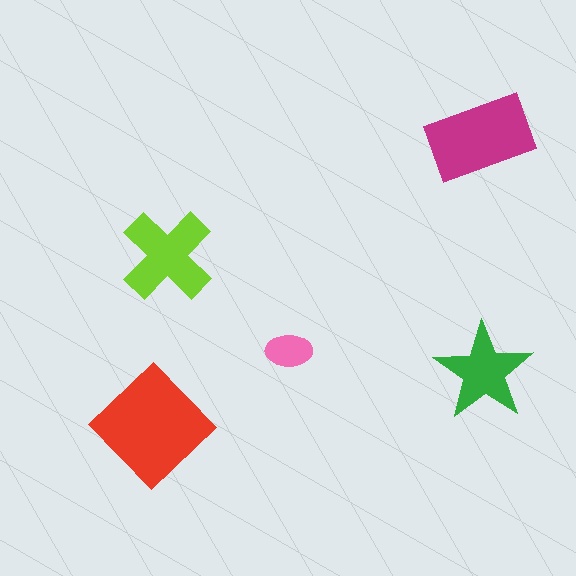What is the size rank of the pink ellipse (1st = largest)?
5th.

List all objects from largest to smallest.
The red diamond, the magenta rectangle, the lime cross, the green star, the pink ellipse.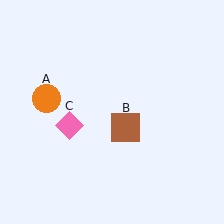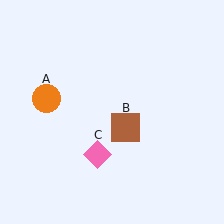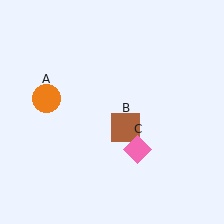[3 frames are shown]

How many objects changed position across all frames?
1 object changed position: pink diamond (object C).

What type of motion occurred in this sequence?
The pink diamond (object C) rotated counterclockwise around the center of the scene.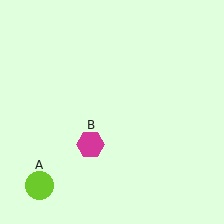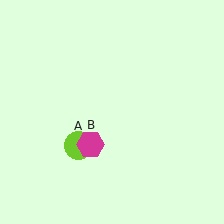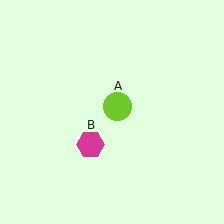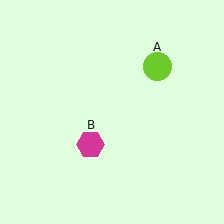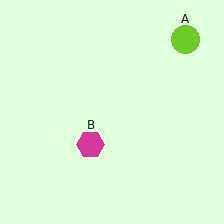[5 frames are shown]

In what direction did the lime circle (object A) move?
The lime circle (object A) moved up and to the right.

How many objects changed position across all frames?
1 object changed position: lime circle (object A).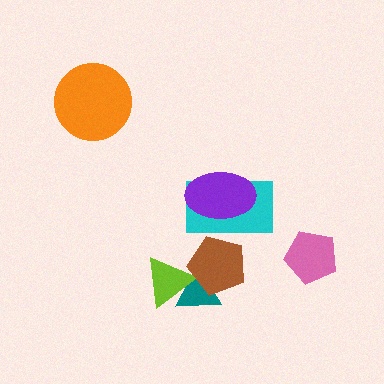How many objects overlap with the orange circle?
0 objects overlap with the orange circle.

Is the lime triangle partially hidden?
Yes, it is partially covered by another shape.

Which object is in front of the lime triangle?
The brown pentagon is in front of the lime triangle.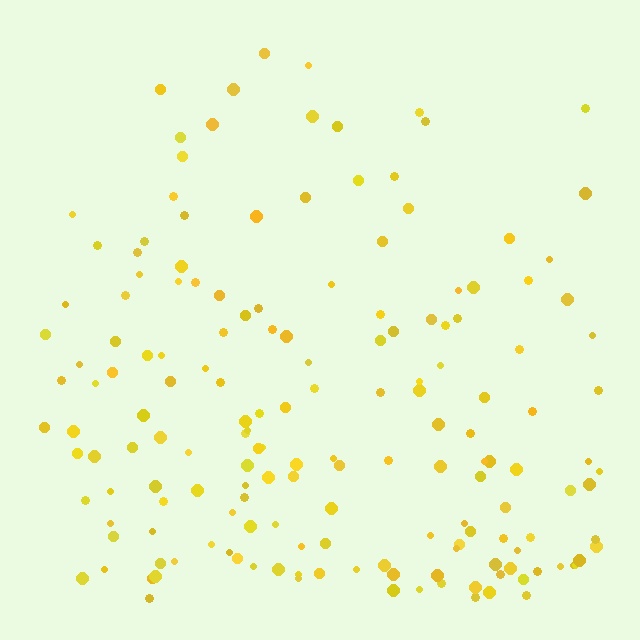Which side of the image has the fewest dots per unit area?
The top.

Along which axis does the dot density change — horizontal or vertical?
Vertical.